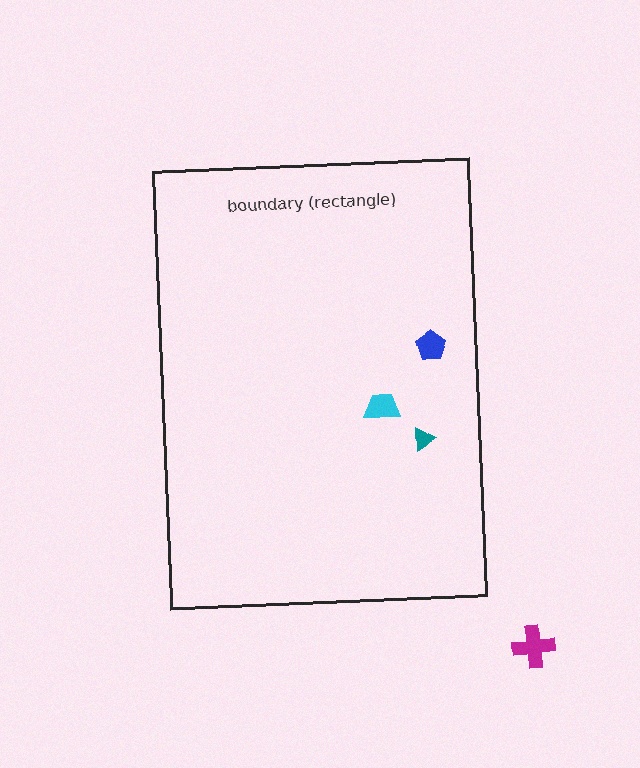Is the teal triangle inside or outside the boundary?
Inside.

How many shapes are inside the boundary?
3 inside, 1 outside.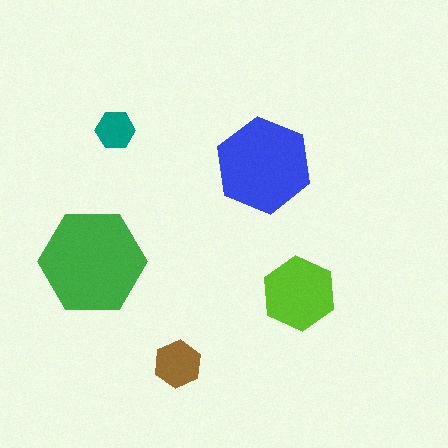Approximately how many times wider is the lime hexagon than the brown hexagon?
About 1.5 times wider.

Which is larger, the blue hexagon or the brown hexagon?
The blue one.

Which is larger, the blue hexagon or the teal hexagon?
The blue one.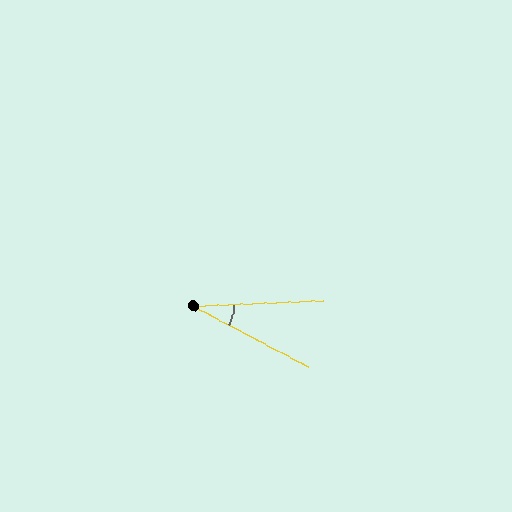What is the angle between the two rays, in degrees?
Approximately 30 degrees.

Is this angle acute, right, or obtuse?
It is acute.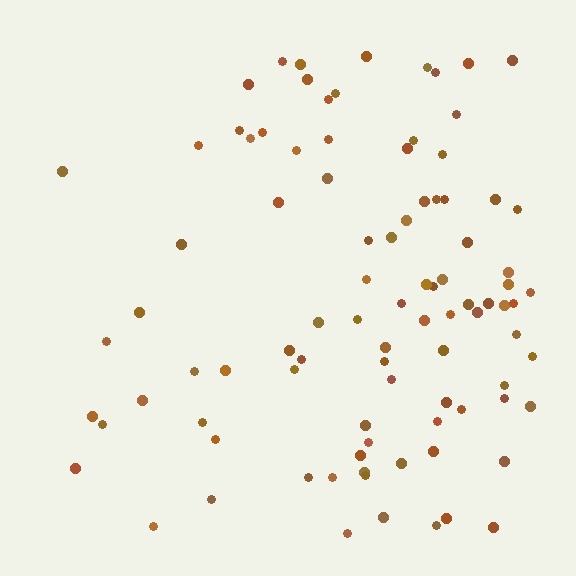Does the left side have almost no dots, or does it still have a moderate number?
Still a moderate number, just noticeably fewer than the right.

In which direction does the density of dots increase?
From left to right, with the right side densest.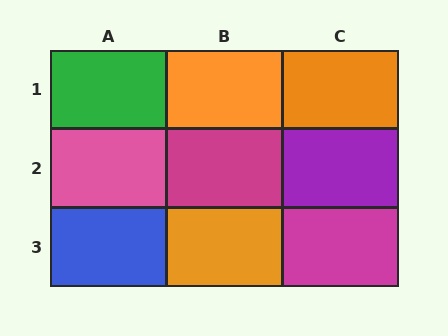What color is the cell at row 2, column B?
Magenta.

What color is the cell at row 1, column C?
Orange.